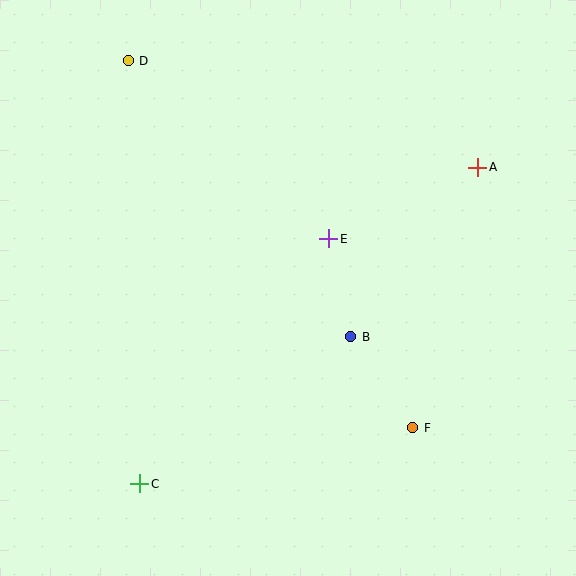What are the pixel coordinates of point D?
Point D is at (128, 61).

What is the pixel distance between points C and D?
The distance between C and D is 423 pixels.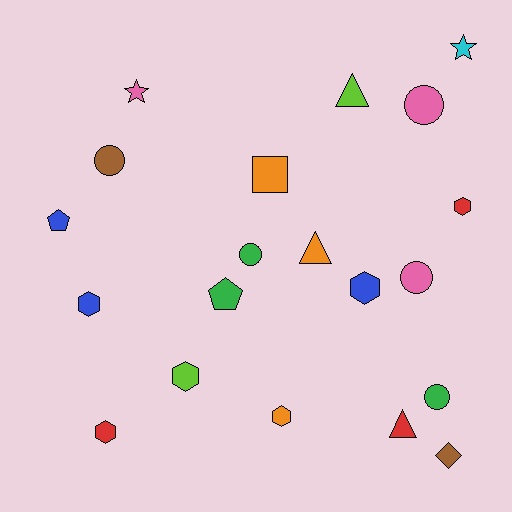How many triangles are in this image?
There are 3 triangles.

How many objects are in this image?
There are 20 objects.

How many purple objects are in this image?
There are no purple objects.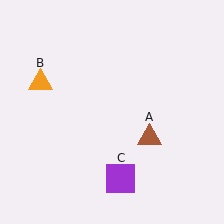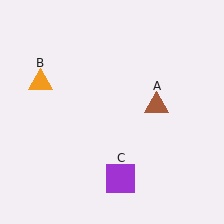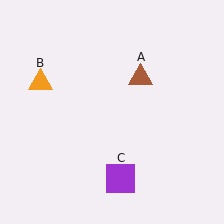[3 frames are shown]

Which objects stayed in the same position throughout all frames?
Orange triangle (object B) and purple square (object C) remained stationary.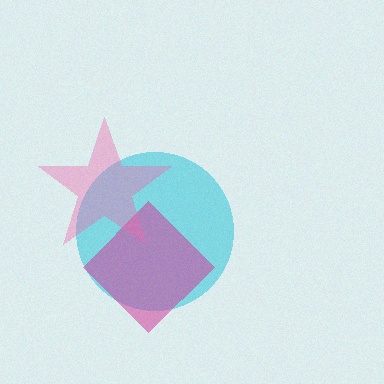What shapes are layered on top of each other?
The layered shapes are: a cyan circle, a magenta diamond, a pink star.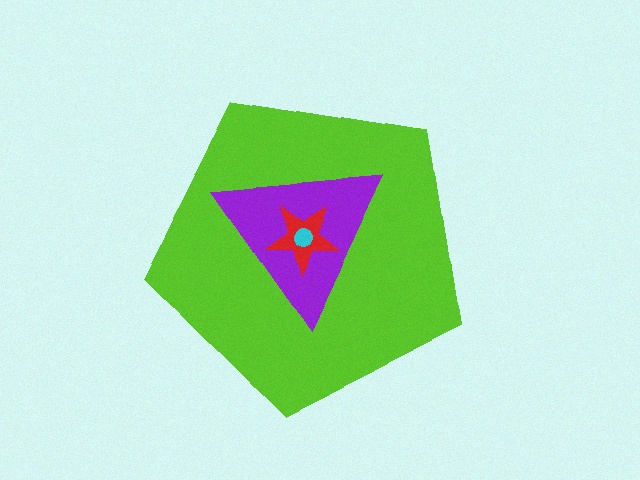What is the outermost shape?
The lime pentagon.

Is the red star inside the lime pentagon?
Yes.